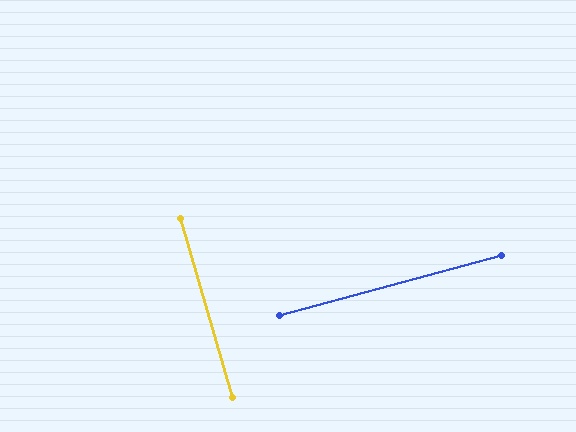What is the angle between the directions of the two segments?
Approximately 89 degrees.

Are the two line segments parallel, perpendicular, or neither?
Perpendicular — they meet at approximately 89°.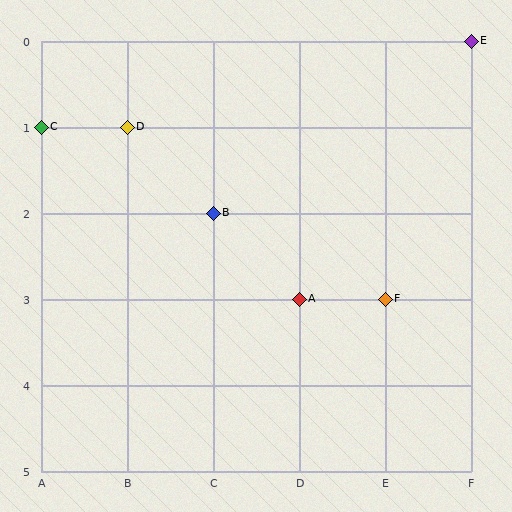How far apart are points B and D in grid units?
Points B and D are 1 column and 1 row apart (about 1.4 grid units diagonally).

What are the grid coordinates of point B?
Point B is at grid coordinates (C, 2).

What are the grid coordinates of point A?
Point A is at grid coordinates (D, 3).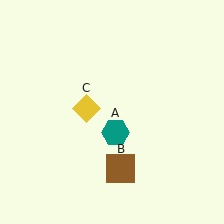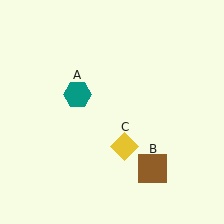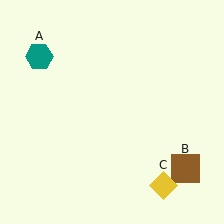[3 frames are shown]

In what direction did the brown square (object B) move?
The brown square (object B) moved right.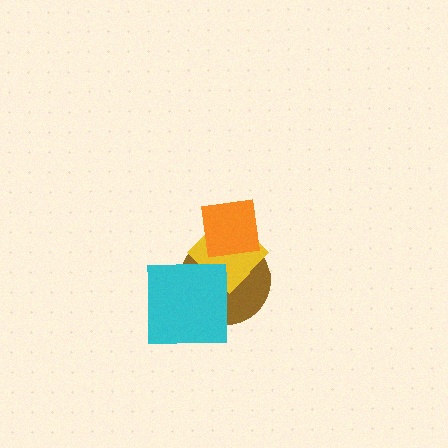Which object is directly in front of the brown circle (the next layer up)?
The yellow diamond is directly in front of the brown circle.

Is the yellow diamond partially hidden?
Yes, it is partially covered by another shape.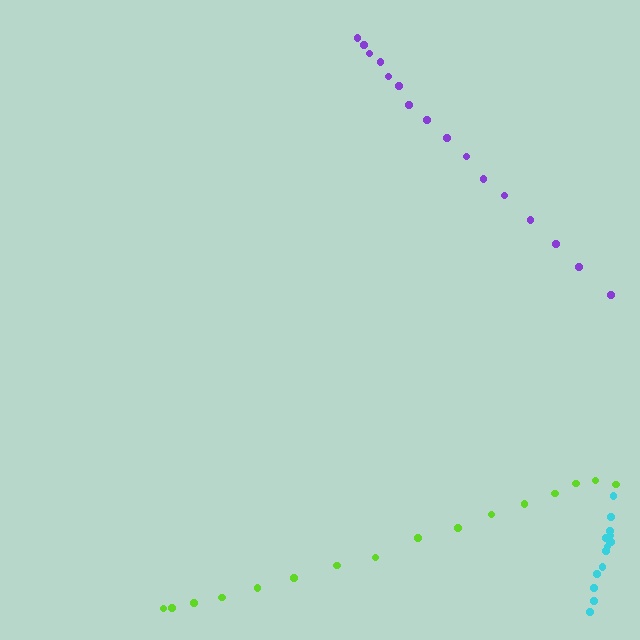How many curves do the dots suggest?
There are 3 distinct paths.